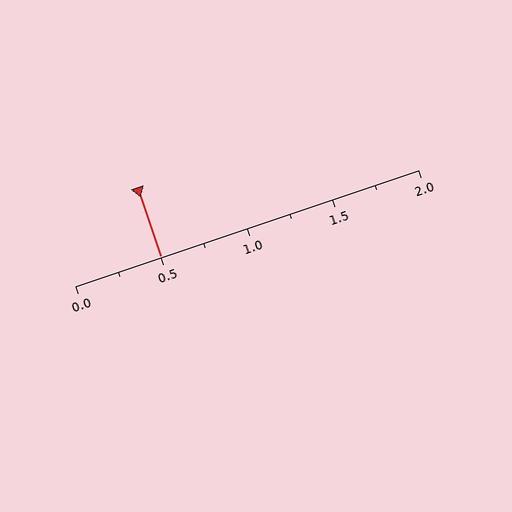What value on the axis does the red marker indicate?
The marker indicates approximately 0.5.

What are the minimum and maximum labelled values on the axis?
The axis runs from 0.0 to 2.0.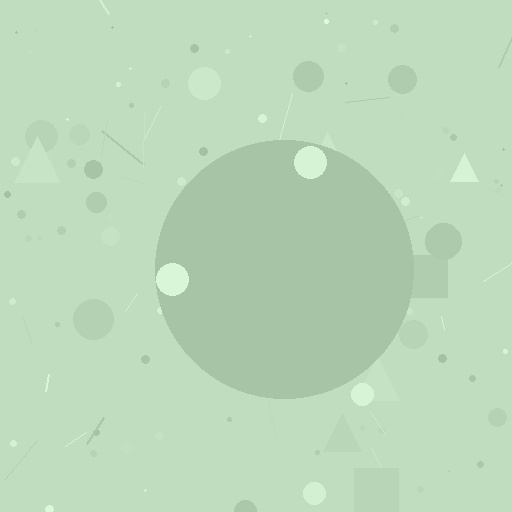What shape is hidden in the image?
A circle is hidden in the image.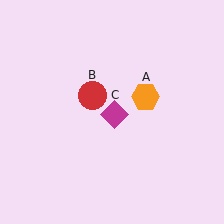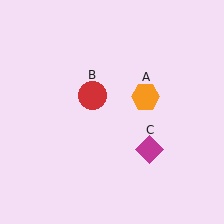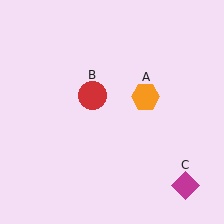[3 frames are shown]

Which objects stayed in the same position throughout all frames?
Orange hexagon (object A) and red circle (object B) remained stationary.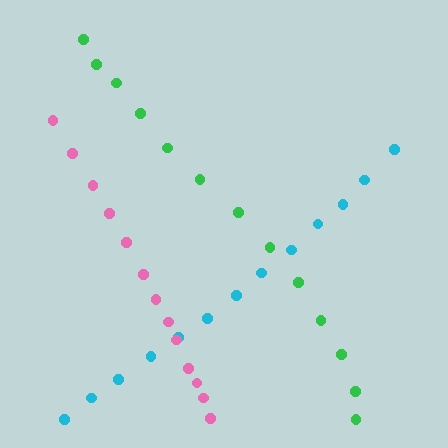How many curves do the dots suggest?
There are 3 distinct paths.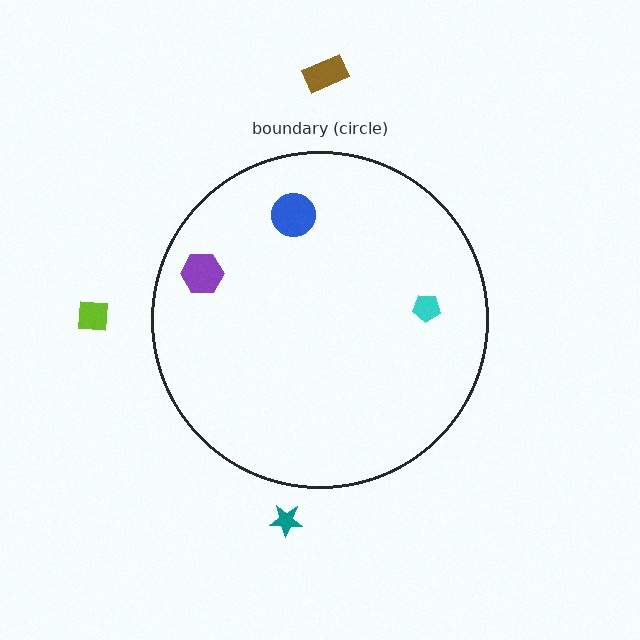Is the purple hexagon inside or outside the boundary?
Inside.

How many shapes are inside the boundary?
3 inside, 3 outside.